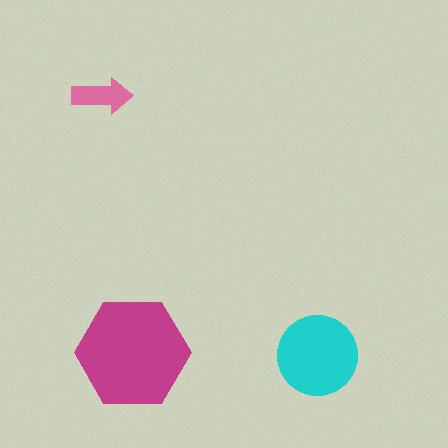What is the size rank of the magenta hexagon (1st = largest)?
1st.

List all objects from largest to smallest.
The magenta hexagon, the cyan circle, the pink arrow.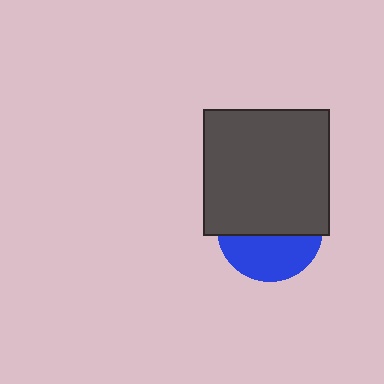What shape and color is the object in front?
The object in front is a dark gray square.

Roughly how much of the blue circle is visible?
A small part of it is visible (roughly 42%).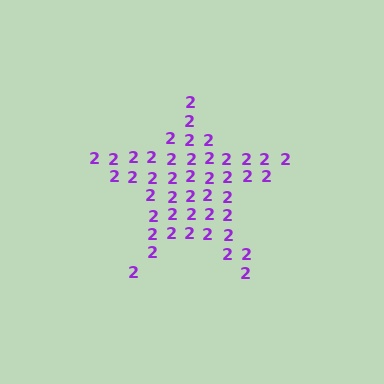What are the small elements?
The small elements are digit 2's.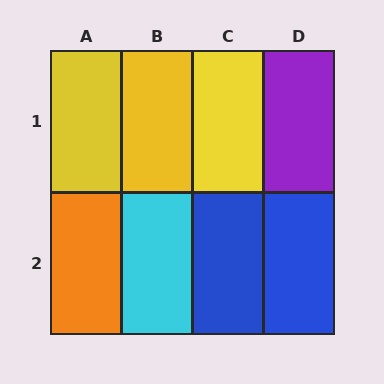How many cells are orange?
1 cell is orange.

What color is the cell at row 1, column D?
Purple.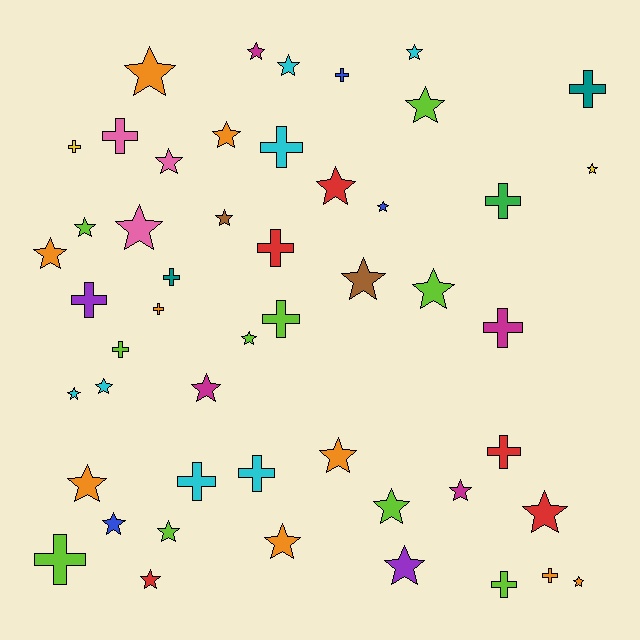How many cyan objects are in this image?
There are 7 cyan objects.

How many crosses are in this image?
There are 19 crosses.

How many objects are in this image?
There are 50 objects.